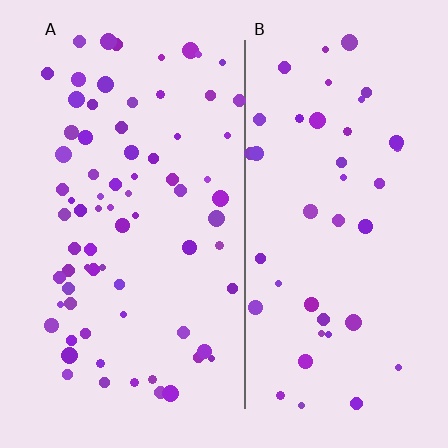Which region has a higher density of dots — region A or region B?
A (the left).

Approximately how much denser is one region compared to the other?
Approximately 1.7× — region A over region B.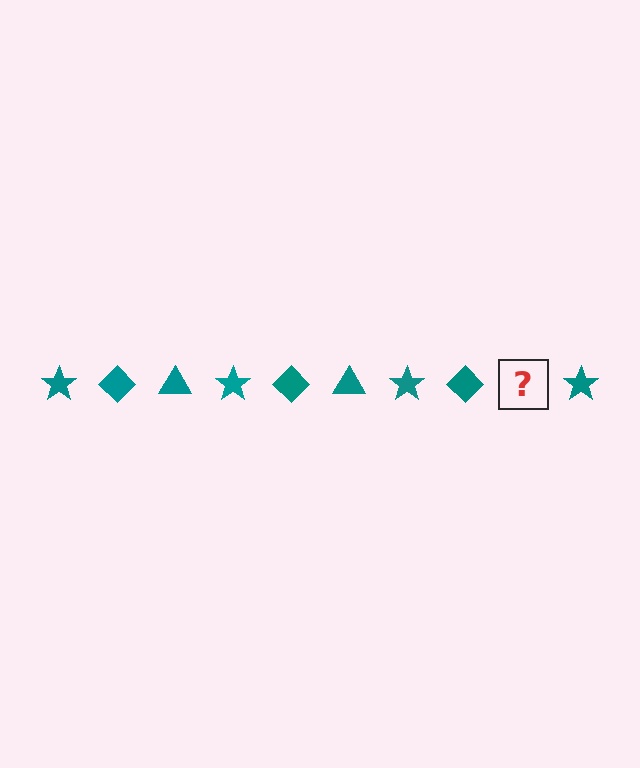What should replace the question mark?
The question mark should be replaced with a teal triangle.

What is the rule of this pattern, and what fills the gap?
The rule is that the pattern cycles through star, diamond, triangle shapes in teal. The gap should be filled with a teal triangle.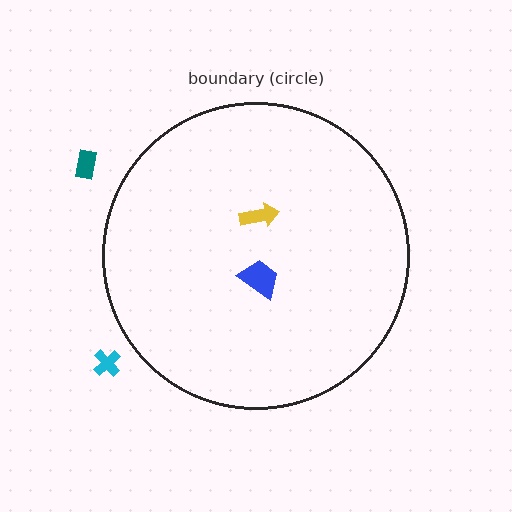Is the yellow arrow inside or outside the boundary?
Inside.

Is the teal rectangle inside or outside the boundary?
Outside.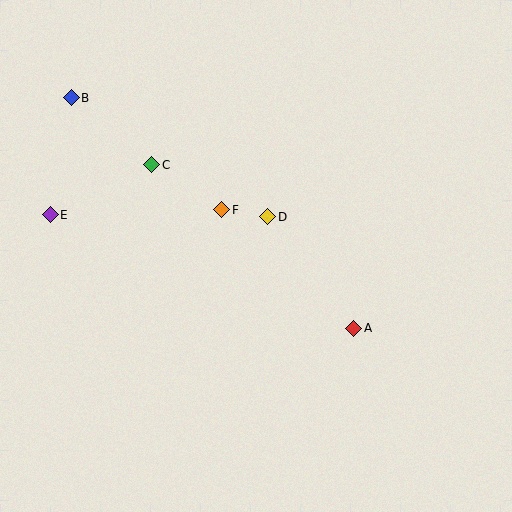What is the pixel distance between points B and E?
The distance between B and E is 119 pixels.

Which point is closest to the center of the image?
Point D at (268, 217) is closest to the center.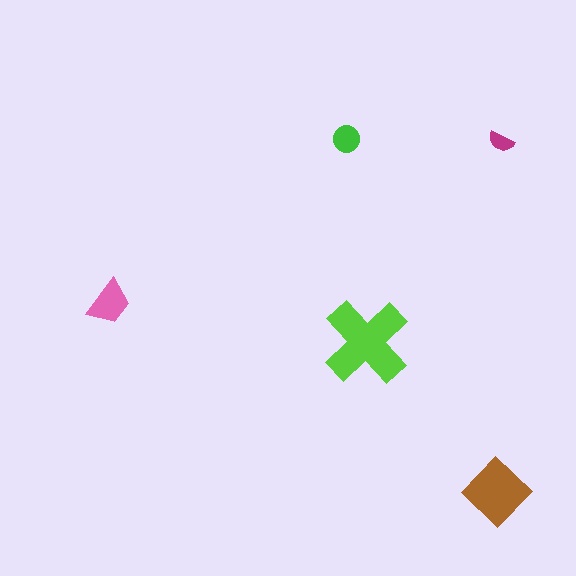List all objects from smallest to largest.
The magenta semicircle, the green circle, the pink trapezoid, the brown diamond, the lime cross.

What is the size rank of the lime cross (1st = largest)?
1st.